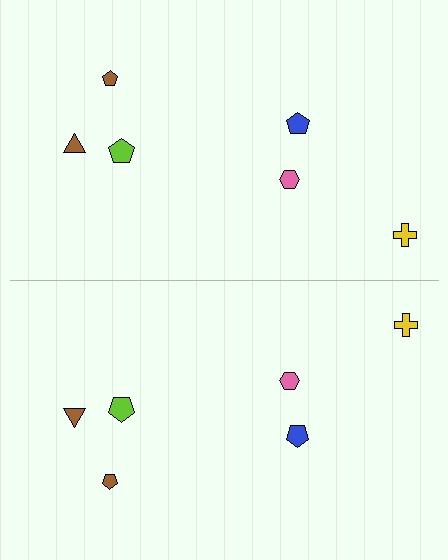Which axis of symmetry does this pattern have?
The pattern has a horizontal axis of symmetry running through the center of the image.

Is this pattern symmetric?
Yes, this pattern has bilateral (reflection) symmetry.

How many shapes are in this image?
There are 12 shapes in this image.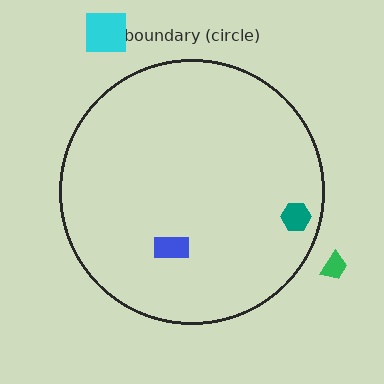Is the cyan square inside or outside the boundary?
Outside.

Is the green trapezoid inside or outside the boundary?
Outside.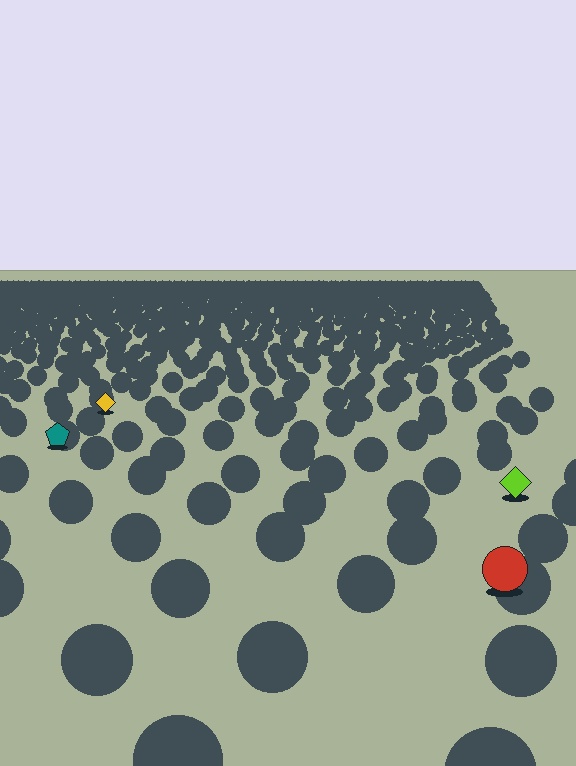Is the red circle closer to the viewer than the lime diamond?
Yes. The red circle is closer — you can tell from the texture gradient: the ground texture is coarser near it.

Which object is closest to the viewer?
The red circle is closest. The texture marks near it are larger and more spread out.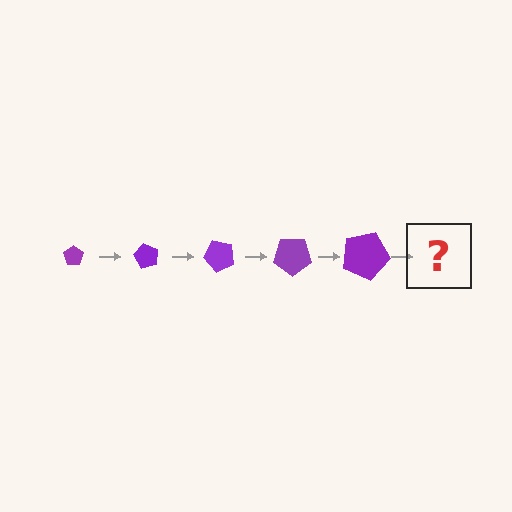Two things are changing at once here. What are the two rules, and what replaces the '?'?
The two rules are that the pentagon grows larger each step and it rotates 60 degrees each step. The '?' should be a pentagon, larger than the previous one and rotated 300 degrees from the start.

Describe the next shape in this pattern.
It should be a pentagon, larger than the previous one and rotated 300 degrees from the start.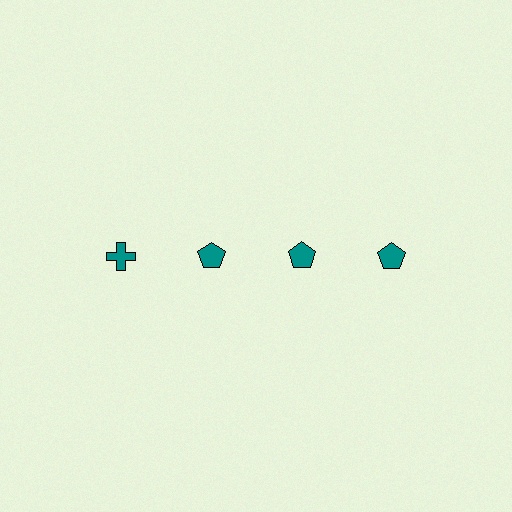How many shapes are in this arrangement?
There are 4 shapes arranged in a grid pattern.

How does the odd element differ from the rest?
It has a different shape: cross instead of pentagon.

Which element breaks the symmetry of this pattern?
The teal cross in the top row, leftmost column breaks the symmetry. All other shapes are teal pentagons.